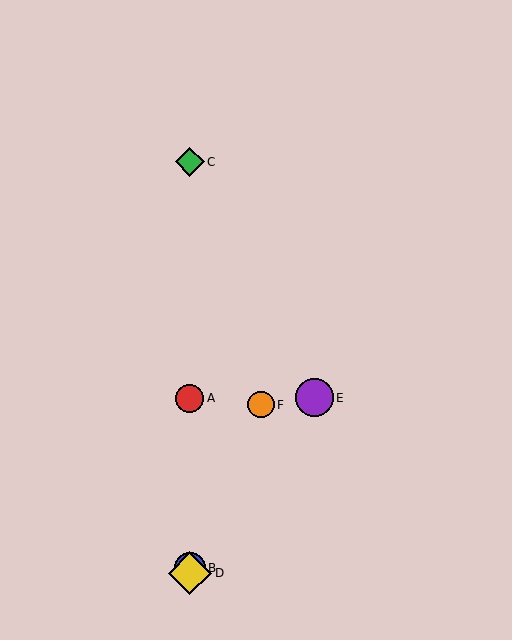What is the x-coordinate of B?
Object B is at x≈190.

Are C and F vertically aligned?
No, C is at x≈190 and F is at x≈261.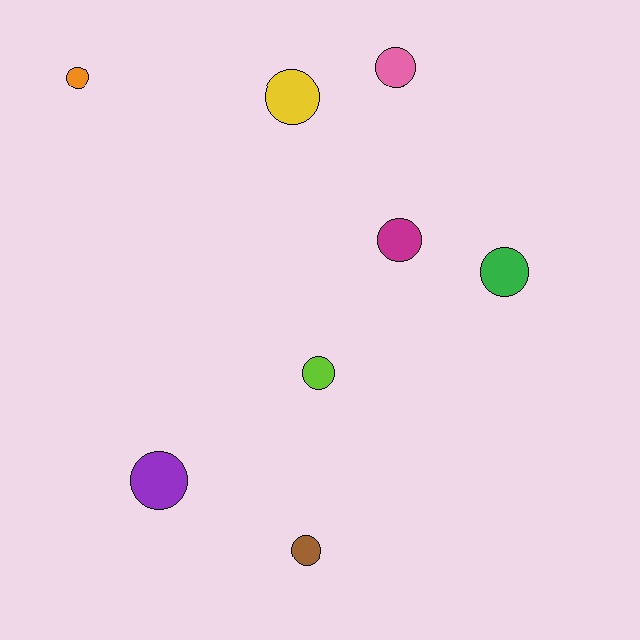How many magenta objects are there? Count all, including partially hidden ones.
There is 1 magenta object.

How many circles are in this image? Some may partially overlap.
There are 8 circles.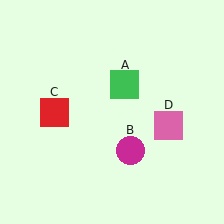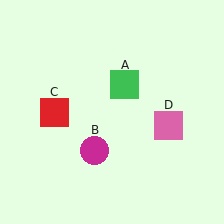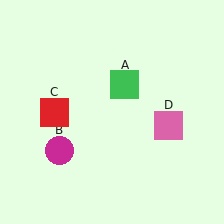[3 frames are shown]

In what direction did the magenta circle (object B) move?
The magenta circle (object B) moved left.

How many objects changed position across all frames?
1 object changed position: magenta circle (object B).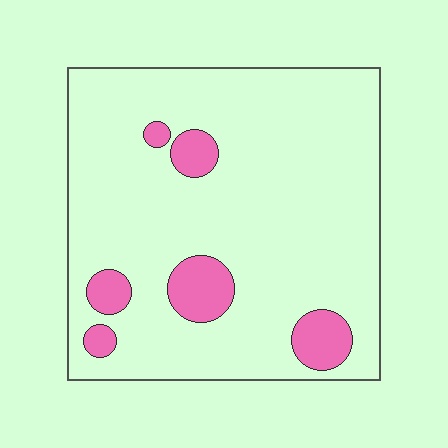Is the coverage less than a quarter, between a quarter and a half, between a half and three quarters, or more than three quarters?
Less than a quarter.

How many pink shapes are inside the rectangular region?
6.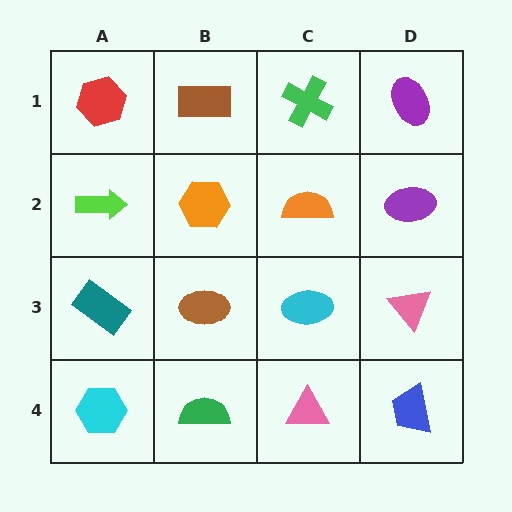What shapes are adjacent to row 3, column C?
An orange semicircle (row 2, column C), a pink triangle (row 4, column C), a brown ellipse (row 3, column B), a pink triangle (row 3, column D).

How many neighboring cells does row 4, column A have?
2.